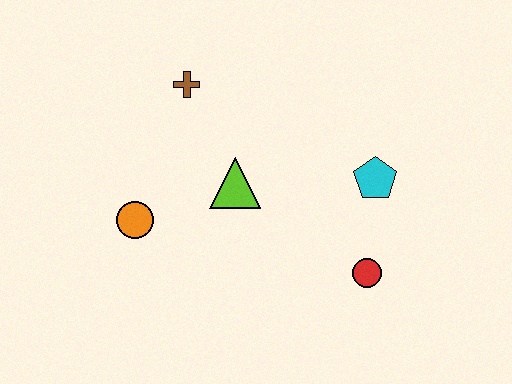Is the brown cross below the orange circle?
No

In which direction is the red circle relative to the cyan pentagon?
The red circle is below the cyan pentagon.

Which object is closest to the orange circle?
The lime triangle is closest to the orange circle.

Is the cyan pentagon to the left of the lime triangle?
No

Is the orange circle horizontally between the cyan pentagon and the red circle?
No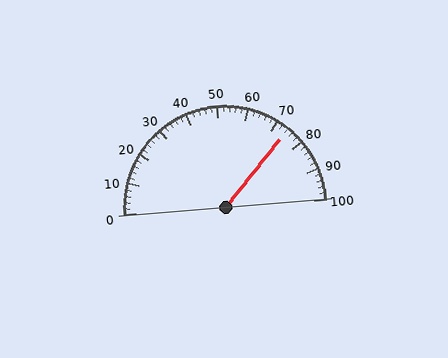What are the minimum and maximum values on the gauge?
The gauge ranges from 0 to 100.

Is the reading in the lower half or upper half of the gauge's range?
The reading is in the upper half of the range (0 to 100).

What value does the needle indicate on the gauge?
The needle indicates approximately 74.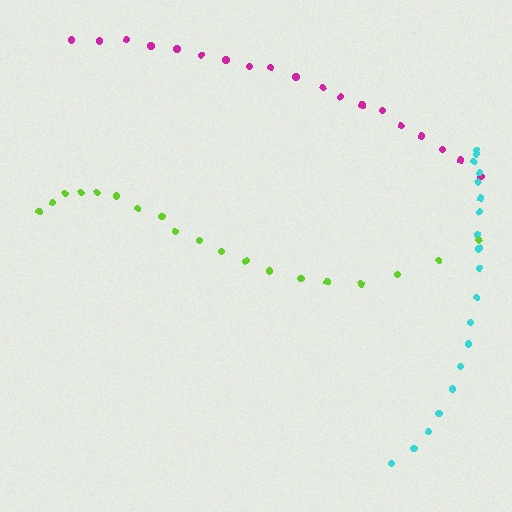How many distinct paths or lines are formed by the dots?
There are 3 distinct paths.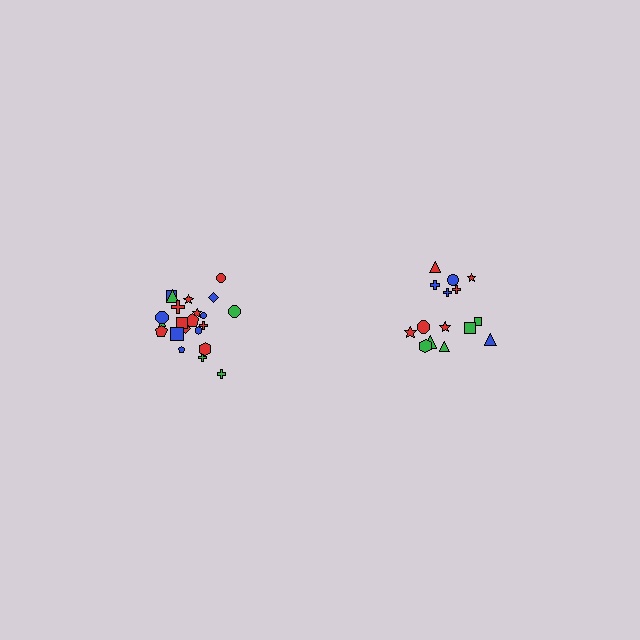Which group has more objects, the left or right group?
The left group.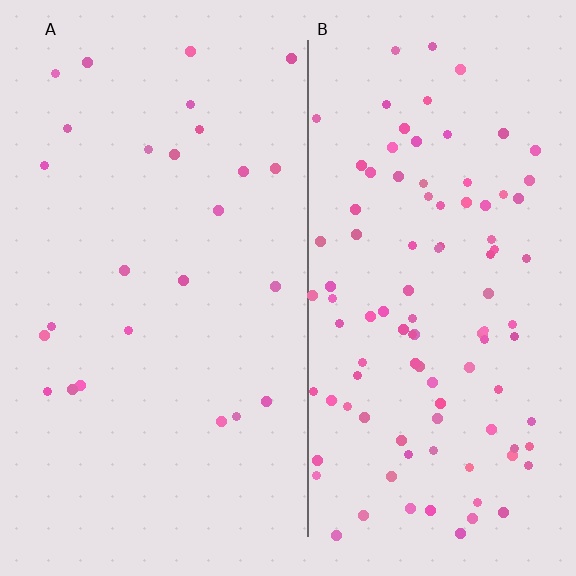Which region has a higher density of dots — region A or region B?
B (the right).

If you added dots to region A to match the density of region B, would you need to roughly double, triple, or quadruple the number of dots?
Approximately quadruple.